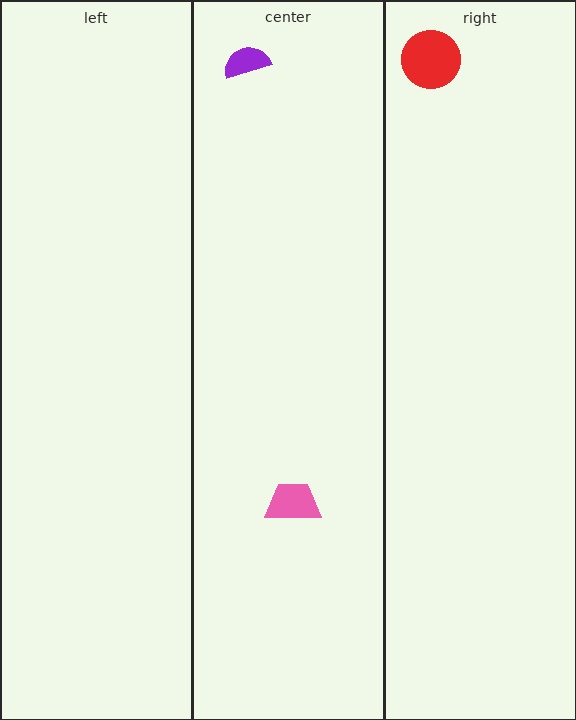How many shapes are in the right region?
1.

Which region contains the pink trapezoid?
The center region.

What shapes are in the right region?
The red circle.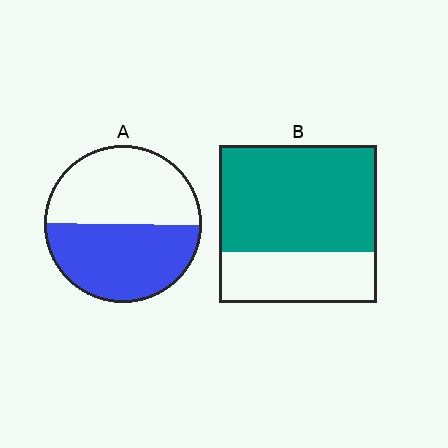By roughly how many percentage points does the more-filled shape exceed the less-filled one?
By roughly 20 percentage points (B over A).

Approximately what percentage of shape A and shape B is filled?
A is approximately 50% and B is approximately 70%.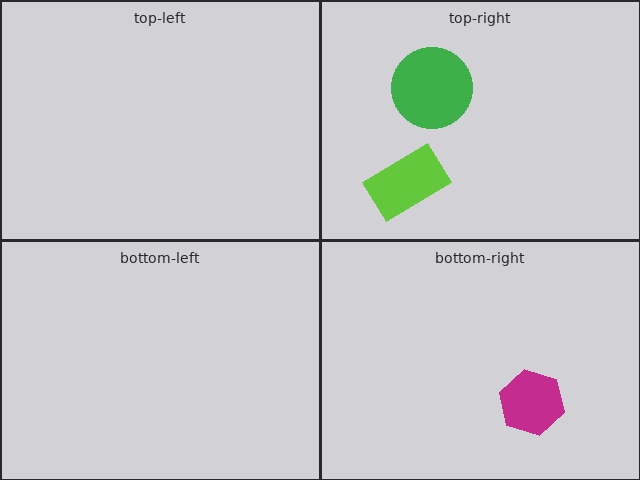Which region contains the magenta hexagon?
The bottom-right region.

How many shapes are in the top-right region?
2.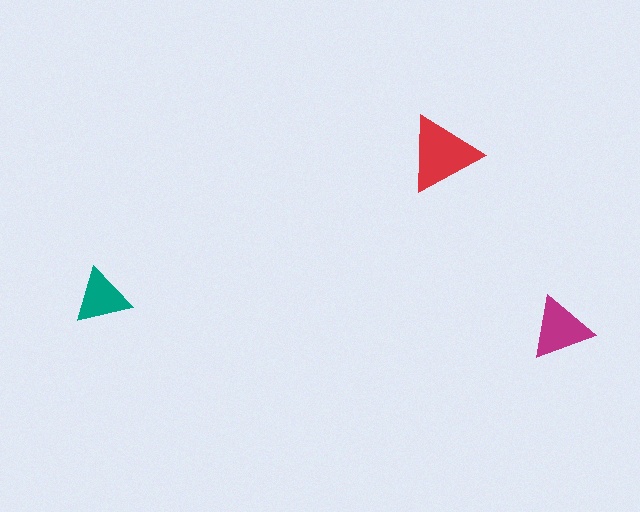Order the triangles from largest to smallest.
the red one, the magenta one, the teal one.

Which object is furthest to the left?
The teal triangle is leftmost.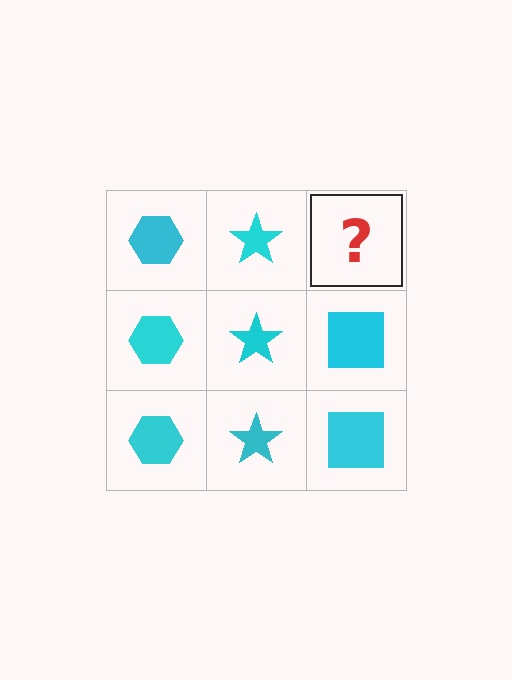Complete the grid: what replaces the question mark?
The question mark should be replaced with a cyan square.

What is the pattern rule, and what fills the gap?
The rule is that each column has a consistent shape. The gap should be filled with a cyan square.